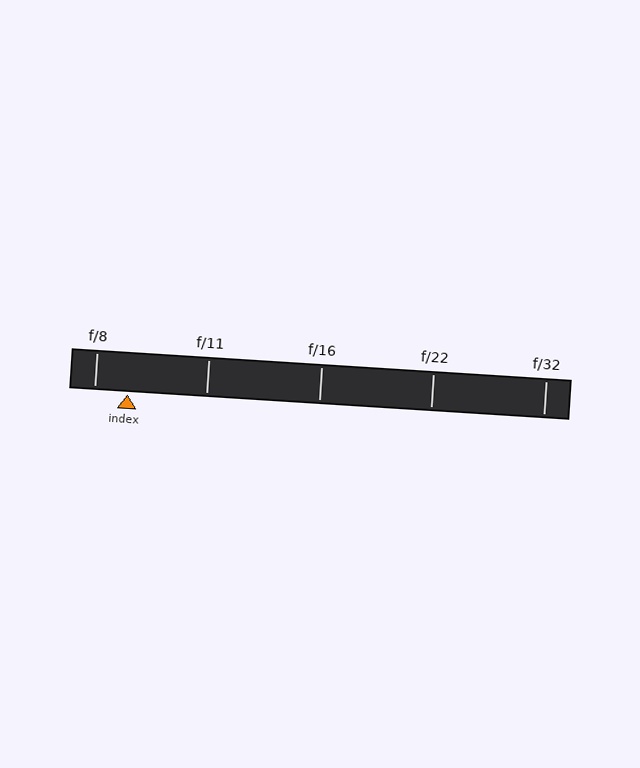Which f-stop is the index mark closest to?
The index mark is closest to f/8.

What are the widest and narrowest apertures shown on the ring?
The widest aperture shown is f/8 and the narrowest is f/32.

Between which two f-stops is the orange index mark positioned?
The index mark is between f/8 and f/11.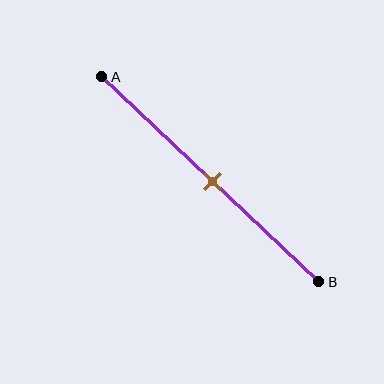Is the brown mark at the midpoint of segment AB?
Yes, the mark is approximately at the midpoint.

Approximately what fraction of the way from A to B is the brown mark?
The brown mark is approximately 50% of the way from A to B.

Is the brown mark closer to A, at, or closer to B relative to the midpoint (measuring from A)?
The brown mark is approximately at the midpoint of segment AB.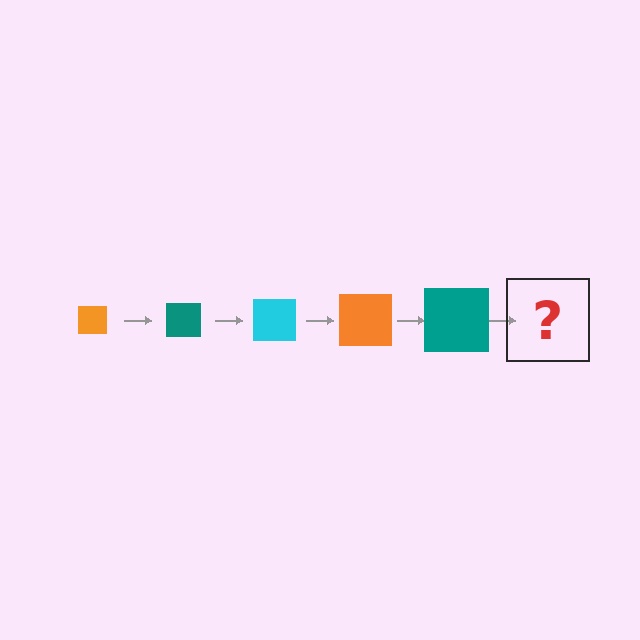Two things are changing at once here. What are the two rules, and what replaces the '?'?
The two rules are that the square grows larger each step and the color cycles through orange, teal, and cyan. The '?' should be a cyan square, larger than the previous one.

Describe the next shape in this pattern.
It should be a cyan square, larger than the previous one.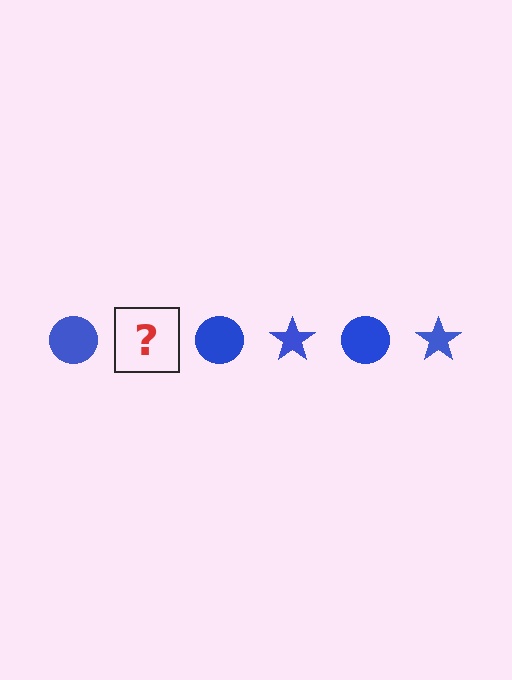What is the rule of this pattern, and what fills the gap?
The rule is that the pattern cycles through circle, star shapes in blue. The gap should be filled with a blue star.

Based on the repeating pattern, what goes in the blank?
The blank should be a blue star.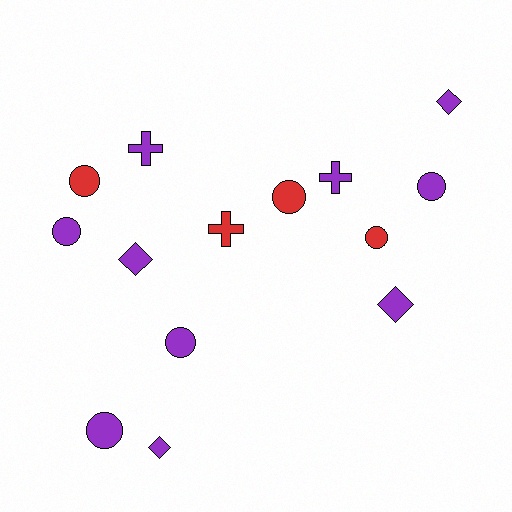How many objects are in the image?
There are 14 objects.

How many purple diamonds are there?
There are 4 purple diamonds.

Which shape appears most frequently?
Circle, with 7 objects.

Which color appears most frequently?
Purple, with 10 objects.